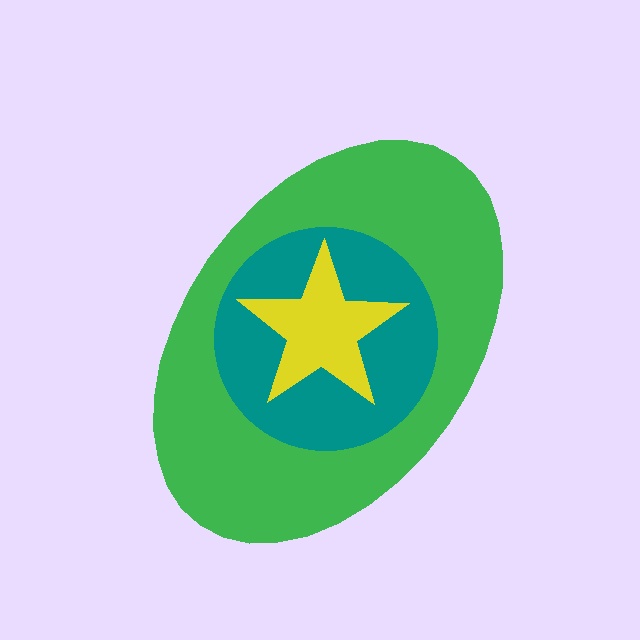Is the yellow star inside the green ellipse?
Yes.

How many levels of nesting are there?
3.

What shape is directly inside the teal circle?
The yellow star.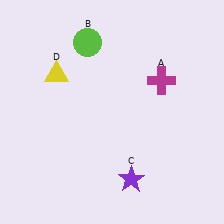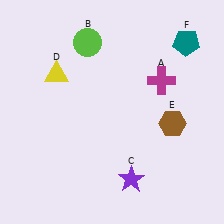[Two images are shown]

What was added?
A brown hexagon (E), a teal pentagon (F) were added in Image 2.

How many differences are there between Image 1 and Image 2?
There are 2 differences between the two images.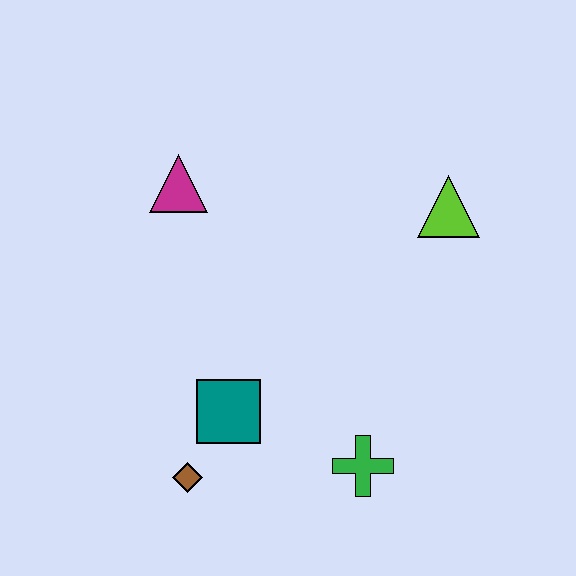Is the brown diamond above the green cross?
No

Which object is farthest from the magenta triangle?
The green cross is farthest from the magenta triangle.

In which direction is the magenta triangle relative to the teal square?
The magenta triangle is above the teal square.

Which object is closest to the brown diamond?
The teal square is closest to the brown diamond.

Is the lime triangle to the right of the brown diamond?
Yes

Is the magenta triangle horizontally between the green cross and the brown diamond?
No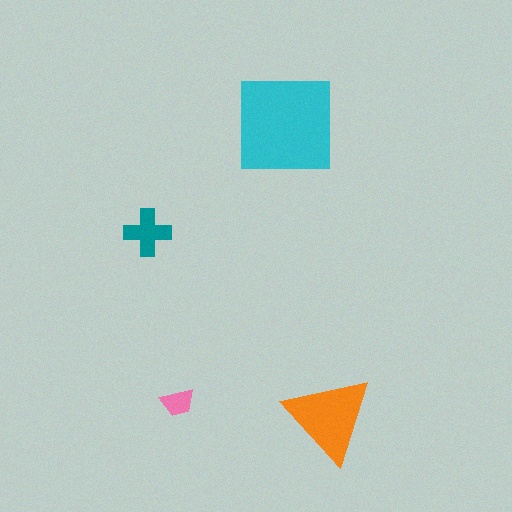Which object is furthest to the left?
The teal cross is leftmost.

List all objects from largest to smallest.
The cyan square, the orange triangle, the teal cross, the pink trapezoid.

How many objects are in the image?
There are 4 objects in the image.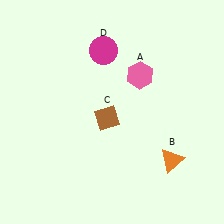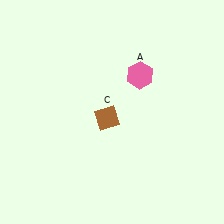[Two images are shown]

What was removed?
The magenta circle (D), the orange triangle (B) were removed in Image 2.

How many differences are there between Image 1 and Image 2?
There are 2 differences between the two images.